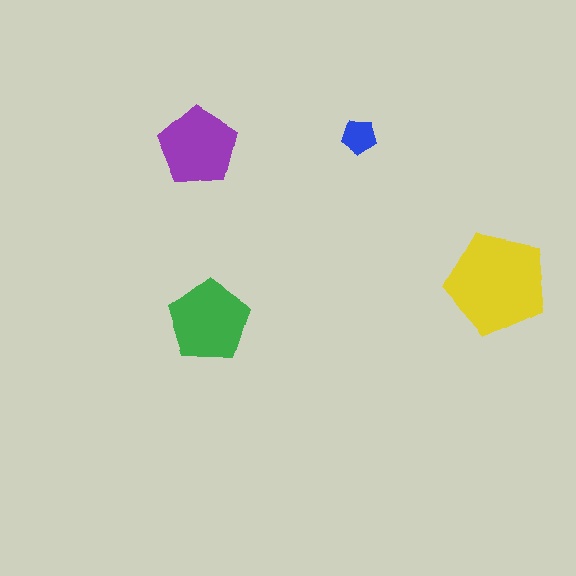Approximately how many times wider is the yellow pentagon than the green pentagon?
About 1.5 times wider.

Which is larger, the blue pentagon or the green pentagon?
The green one.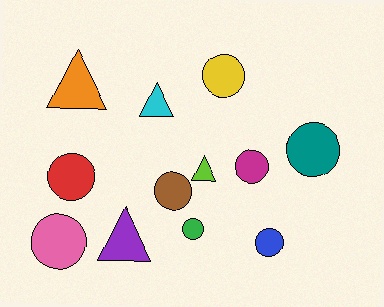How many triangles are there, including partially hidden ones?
There are 4 triangles.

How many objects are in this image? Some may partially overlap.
There are 12 objects.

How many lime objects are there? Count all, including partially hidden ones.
There is 1 lime object.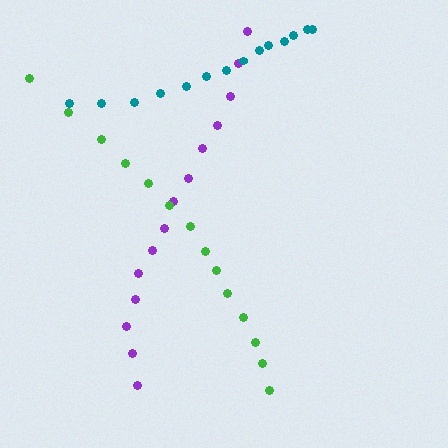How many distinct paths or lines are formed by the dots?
There are 3 distinct paths.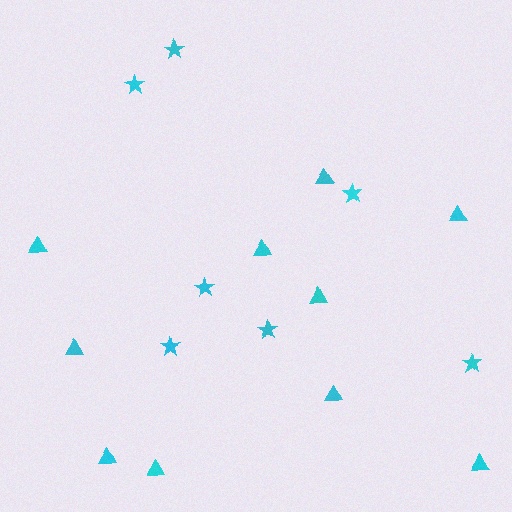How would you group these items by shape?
There are 2 groups: one group of triangles (10) and one group of stars (7).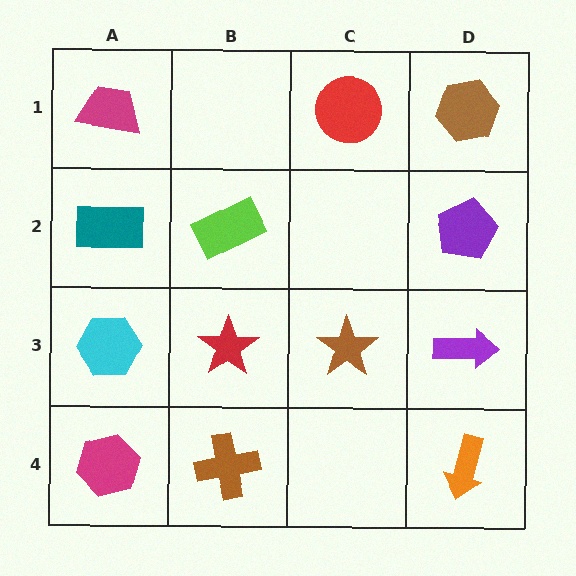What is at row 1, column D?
A brown hexagon.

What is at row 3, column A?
A cyan hexagon.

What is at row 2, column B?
A lime rectangle.